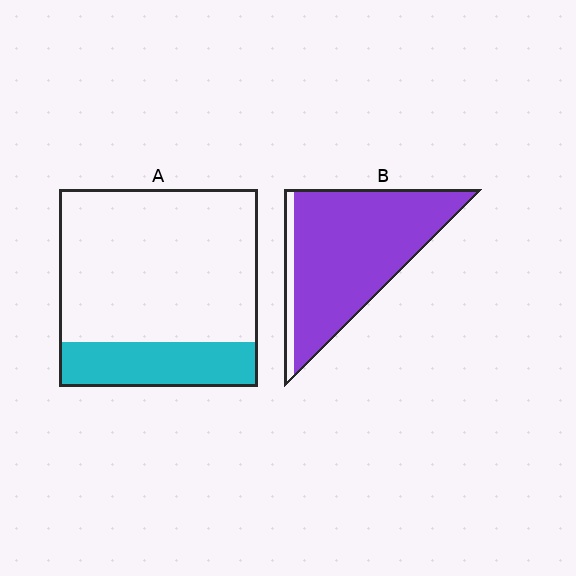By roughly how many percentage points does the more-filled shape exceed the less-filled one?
By roughly 65 percentage points (B over A).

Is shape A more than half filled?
No.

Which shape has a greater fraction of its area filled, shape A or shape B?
Shape B.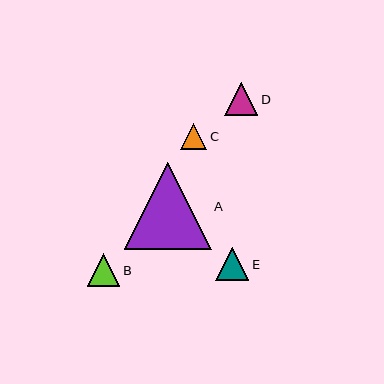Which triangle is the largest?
Triangle A is the largest with a size of approximately 87 pixels.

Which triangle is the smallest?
Triangle C is the smallest with a size of approximately 26 pixels.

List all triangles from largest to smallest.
From largest to smallest: A, E, D, B, C.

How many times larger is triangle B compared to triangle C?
Triangle B is approximately 1.2 times the size of triangle C.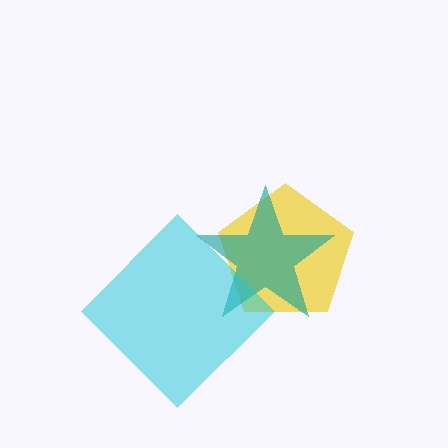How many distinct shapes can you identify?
There are 3 distinct shapes: a yellow pentagon, a teal star, a cyan diamond.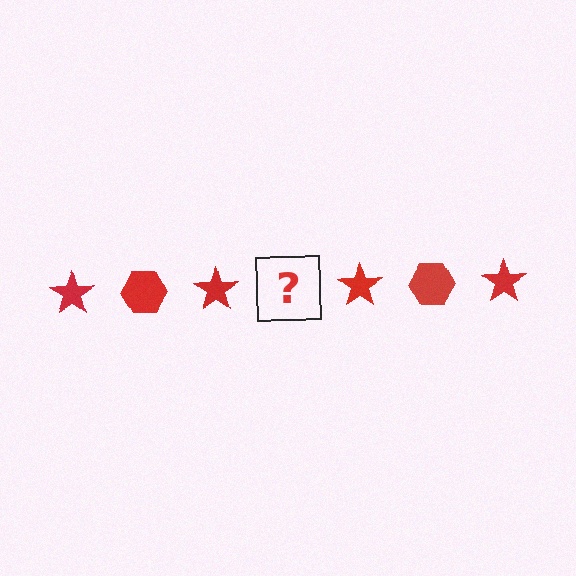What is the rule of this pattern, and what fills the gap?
The rule is that the pattern cycles through star, hexagon shapes in red. The gap should be filled with a red hexagon.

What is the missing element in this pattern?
The missing element is a red hexagon.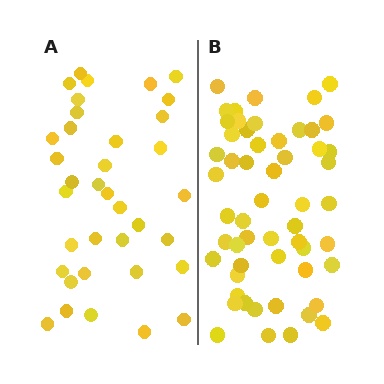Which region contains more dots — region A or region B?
Region B (the right region) has more dots.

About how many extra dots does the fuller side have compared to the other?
Region B has approximately 20 more dots than region A.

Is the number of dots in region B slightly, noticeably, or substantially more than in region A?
Region B has substantially more. The ratio is roughly 1.5 to 1.